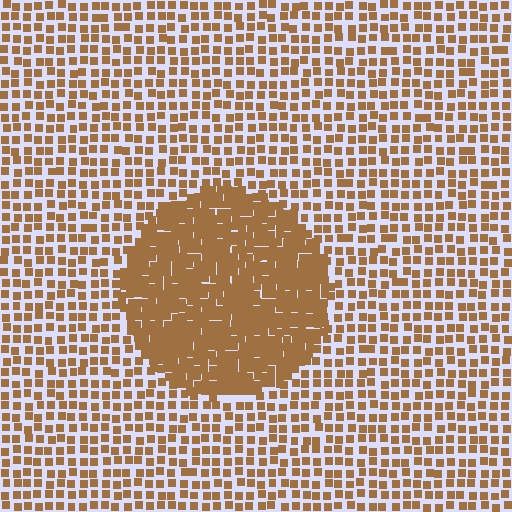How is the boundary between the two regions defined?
The boundary is defined by a change in element density (approximately 2.2x ratio). All elements are the same color, size, and shape.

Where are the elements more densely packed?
The elements are more densely packed inside the circle boundary.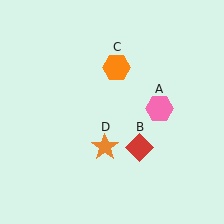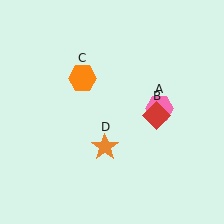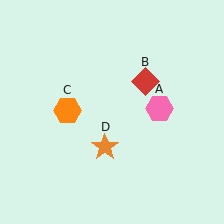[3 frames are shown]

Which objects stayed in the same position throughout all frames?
Pink hexagon (object A) and orange star (object D) remained stationary.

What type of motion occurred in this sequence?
The red diamond (object B), orange hexagon (object C) rotated counterclockwise around the center of the scene.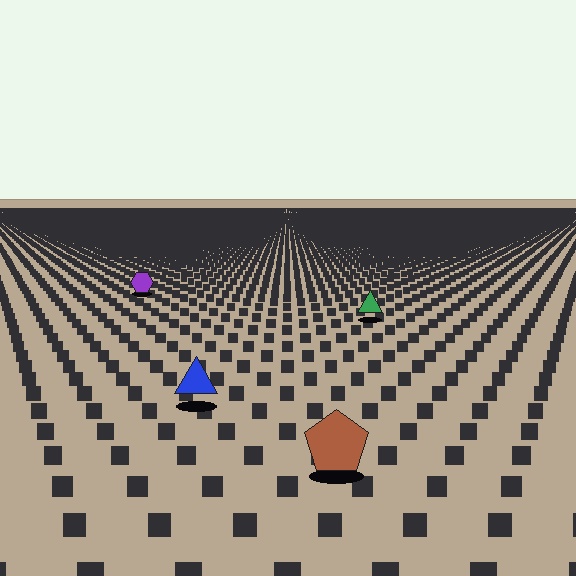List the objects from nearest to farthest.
From nearest to farthest: the brown pentagon, the blue triangle, the green triangle, the purple hexagon.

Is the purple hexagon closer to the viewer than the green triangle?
No. The green triangle is closer — you can tell from the texture gradient: the ground texture is coarser near it.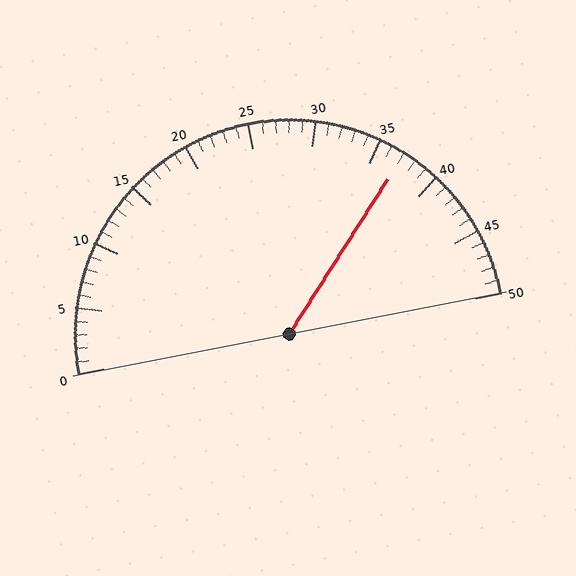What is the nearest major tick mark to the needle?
The nearest major tick mark is 35.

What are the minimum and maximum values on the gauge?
The gauge ranges from 0 to 50.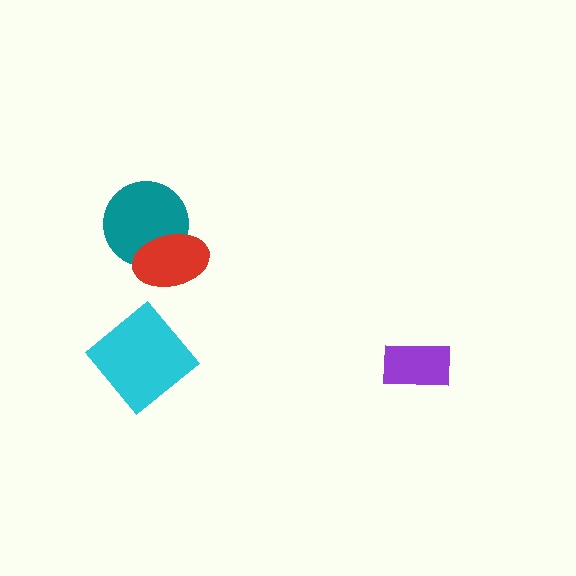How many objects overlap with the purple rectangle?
0 objects overlap with the purple rectangle.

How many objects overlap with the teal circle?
1 object overlaps with the teal circle.